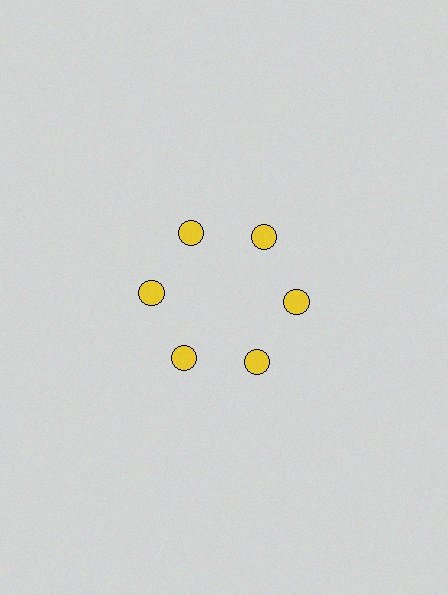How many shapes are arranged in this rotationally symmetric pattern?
There are 6 shapes, arranged in 6 groups of 1.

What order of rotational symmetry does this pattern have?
This pattern has 6-fold rotational symmetry.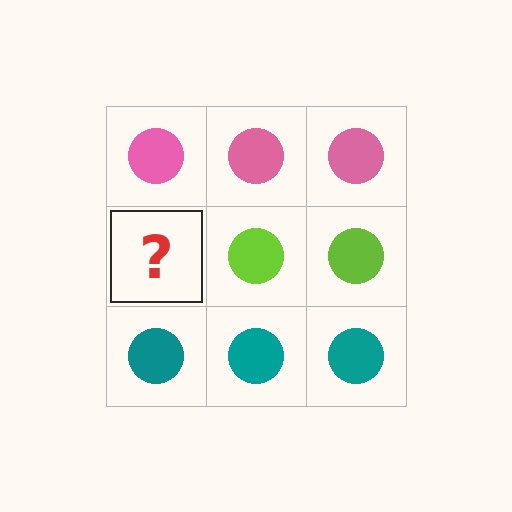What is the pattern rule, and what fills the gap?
The rule is that each row has a consistent color. The gap should be filled with a lime circle.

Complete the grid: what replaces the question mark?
The question mark should be replaced with a lime circle.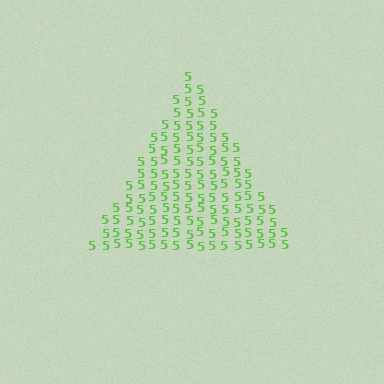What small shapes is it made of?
It is made of small digit 5's.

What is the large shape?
The large shape is a triangle.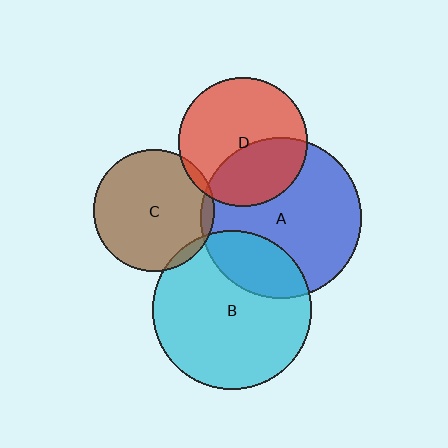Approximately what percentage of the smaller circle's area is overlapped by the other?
Approximately 5%.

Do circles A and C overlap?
Yes.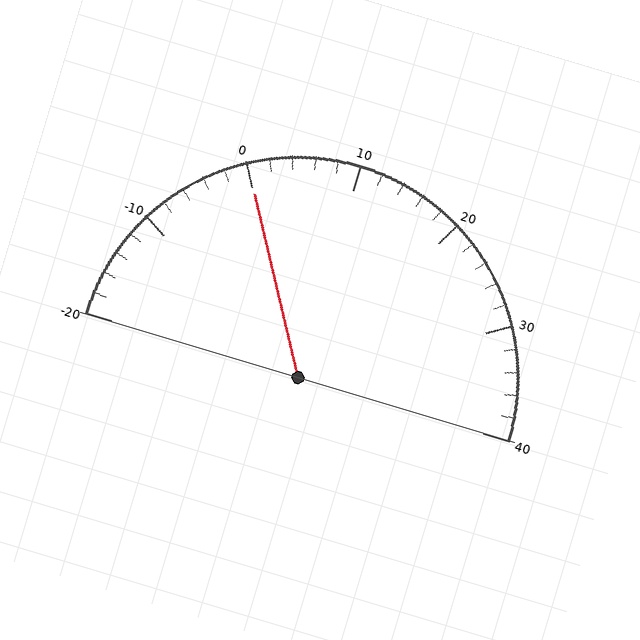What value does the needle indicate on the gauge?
The needle indicates approximately 0.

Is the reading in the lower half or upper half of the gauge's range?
The reading is in the lower half of the range (-20 to 40).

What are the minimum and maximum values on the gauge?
The gauge ranges from -20 to 40.